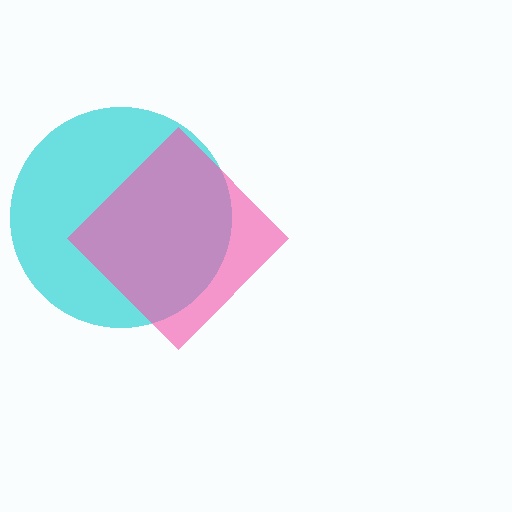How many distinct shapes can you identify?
There are 2 distinct shapes: a cyan circle, a pink diamond.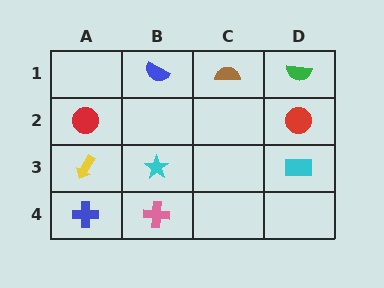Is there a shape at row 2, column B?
No, that cell is empty.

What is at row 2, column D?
A red circle.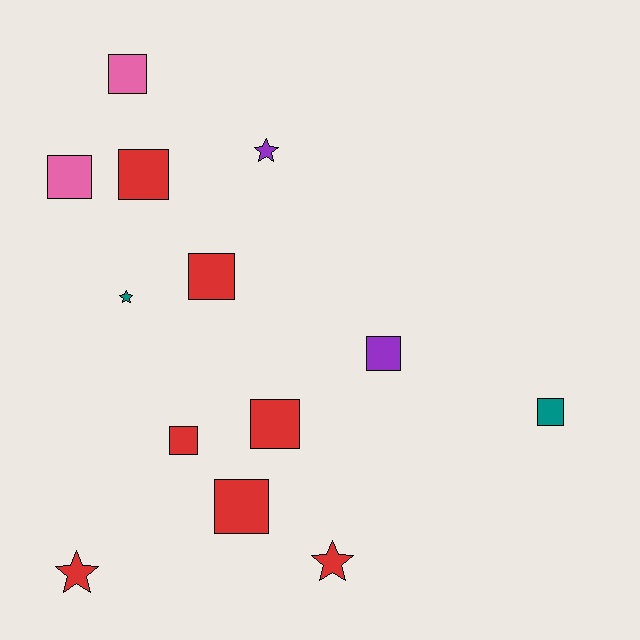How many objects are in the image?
There are 13 objects.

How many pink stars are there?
There are no pink stars.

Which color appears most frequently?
Red, with 7 objects.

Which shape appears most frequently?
Square, with 9 objects.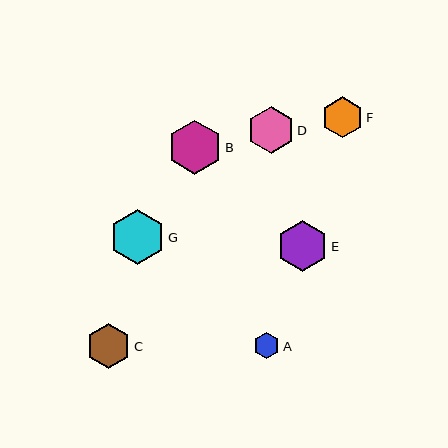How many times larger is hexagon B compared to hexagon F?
Hexagon B is approximately 1.3 times the size of hexagon F.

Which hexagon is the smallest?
Hexagon A is the smallest with a size of approximately 26 pixels.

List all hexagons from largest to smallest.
From largest to smallest: G, B, E, D, C, F, A.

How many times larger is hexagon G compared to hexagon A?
Hexagon G is approximately 2.1 times the size of hexagon A.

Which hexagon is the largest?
Hexagon G is the largest with a size of approximately 56 pixels.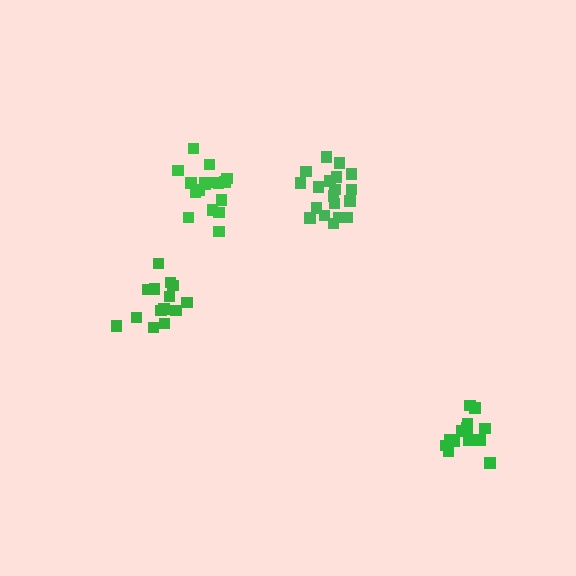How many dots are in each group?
Group 1: 14 dots, Group 2: 19 dots, Group 3: 13 dots, Group 4: 18 dots (64 total).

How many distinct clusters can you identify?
There are 4 distinct clusters.